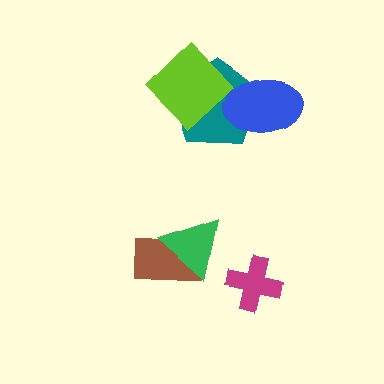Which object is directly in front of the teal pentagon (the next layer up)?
The blue ellipse is directly in front of the teal pentagon.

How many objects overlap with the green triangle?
1 object overlaps with the green triangle.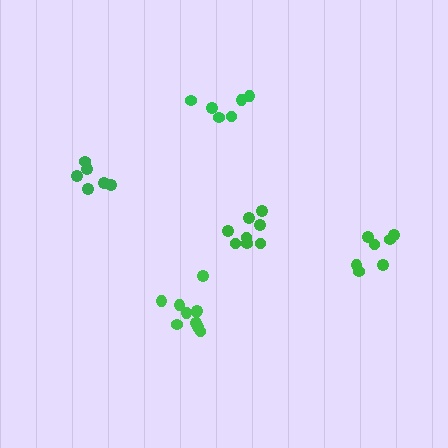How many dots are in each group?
Group 1: 6 dots, Group 2: 8 dots, Group 3: 10 dots, Group 4: 6 dots, Group 5: 7 dots (37 total).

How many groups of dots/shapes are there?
There are 5 groups.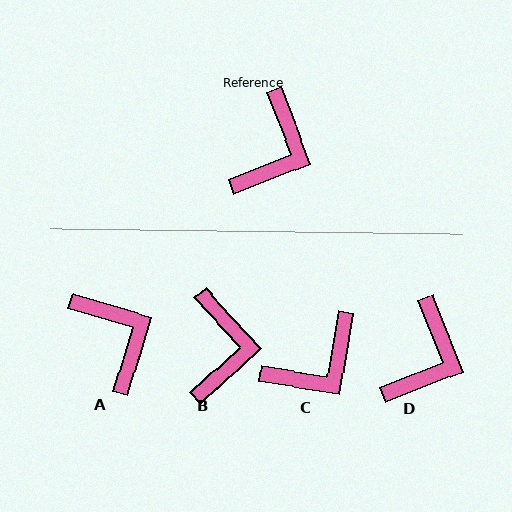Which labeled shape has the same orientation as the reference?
D.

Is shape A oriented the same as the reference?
No, it is off by about 52 degrees.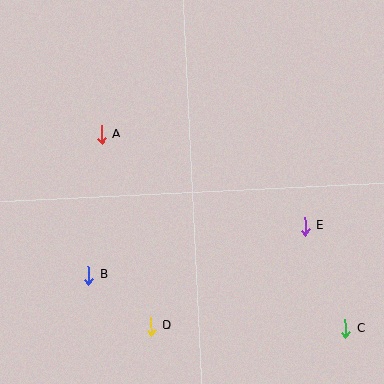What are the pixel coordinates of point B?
Point B is at (89, 275).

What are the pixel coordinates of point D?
Point D is at (151, 327).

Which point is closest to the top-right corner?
Point E is closest to the top-right corner.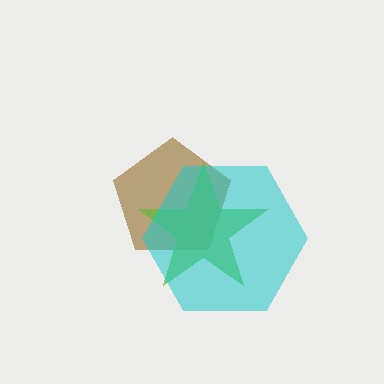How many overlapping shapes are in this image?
There are 3 overlapping shapes in the image.